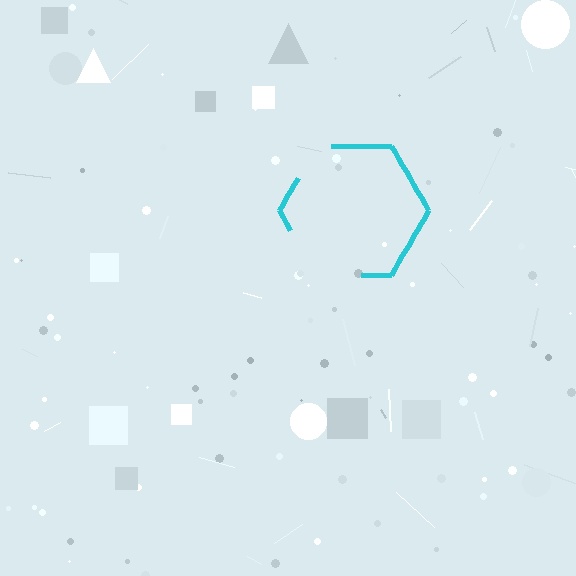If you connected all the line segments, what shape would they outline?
They would outline a hexagon.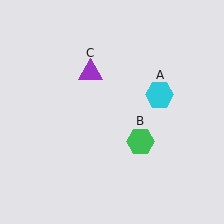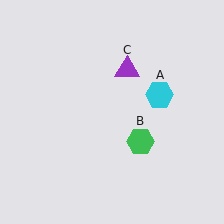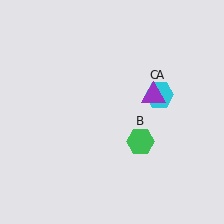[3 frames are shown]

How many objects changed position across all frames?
1 object changed position: purple triangle (object C).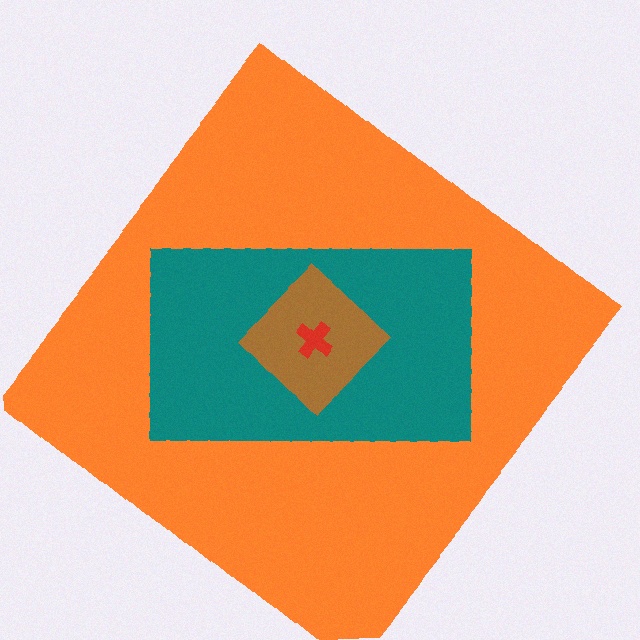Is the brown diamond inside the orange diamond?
Yes.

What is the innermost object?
The red cross.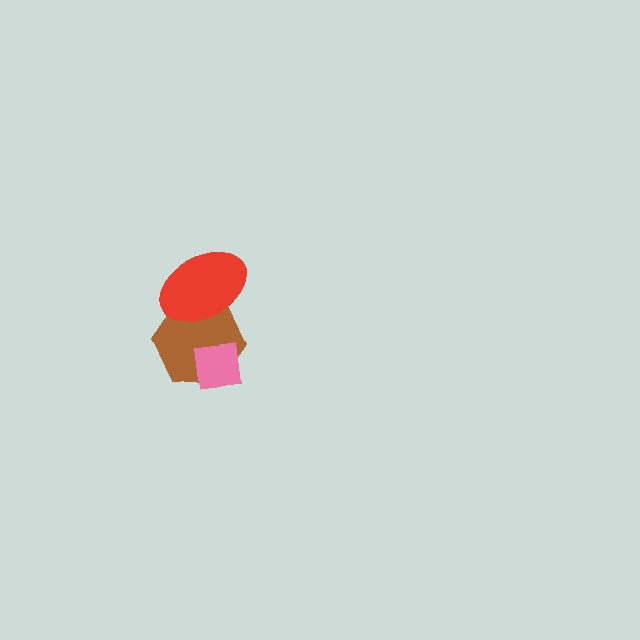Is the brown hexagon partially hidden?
Yes, it is partially covered by another shape.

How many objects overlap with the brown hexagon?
2 objects overlap with the brown hexagon.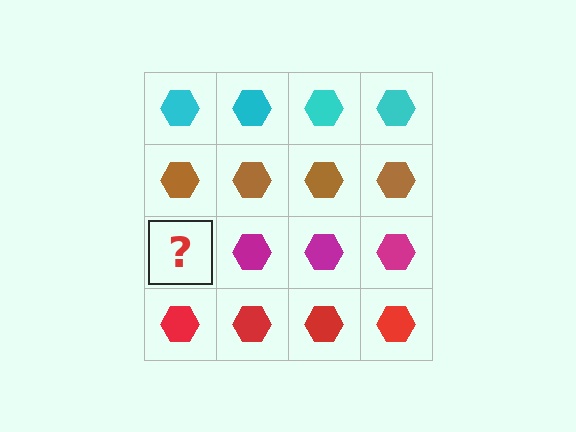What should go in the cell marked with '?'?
The missing cell should contain a magenta hexagon.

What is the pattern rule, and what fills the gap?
The rule is that each row has a consistent color. The gap should be filled with a magenta hexagon.